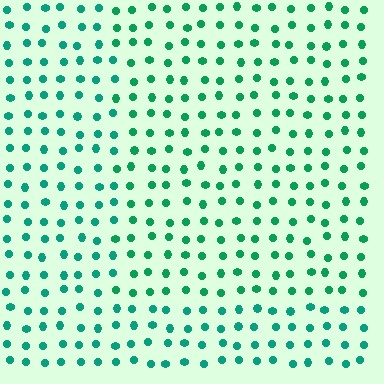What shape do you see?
I see a rectangle.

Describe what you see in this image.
The image is filled with small teal elements in a uniform arrangement. A rectangle-shaped region is visible where the elements are tinted to a slightly different hue, forming a subtle color boundary.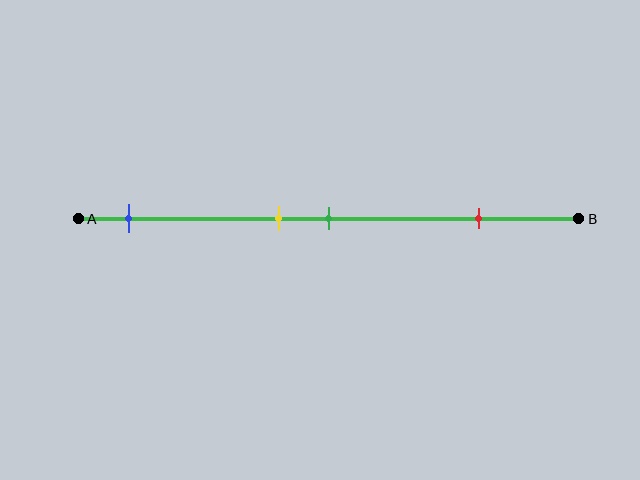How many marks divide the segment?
There are 4 marks dividing the segment.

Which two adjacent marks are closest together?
The yellow and green marks are the closest adjacent pair.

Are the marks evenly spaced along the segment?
No, the marks are not evenly spaced.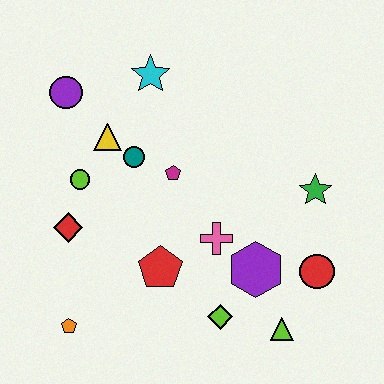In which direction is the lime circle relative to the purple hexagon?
The lime circle is to the left of the purple hexagon.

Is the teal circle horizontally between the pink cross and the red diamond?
Yes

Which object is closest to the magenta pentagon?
The teal circle is closest to the magenta pentagon.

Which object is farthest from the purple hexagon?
The purple circle is farthest from the purple hexagon.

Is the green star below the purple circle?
Yes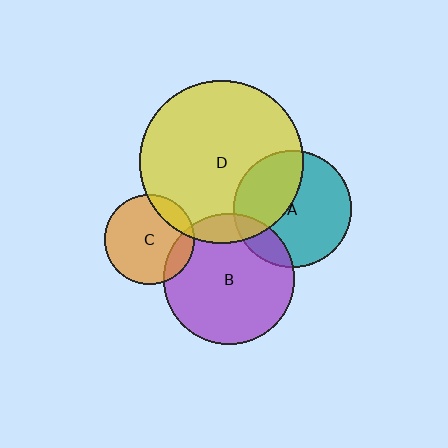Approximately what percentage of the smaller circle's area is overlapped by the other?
Approximately 15%.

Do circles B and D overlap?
Yes.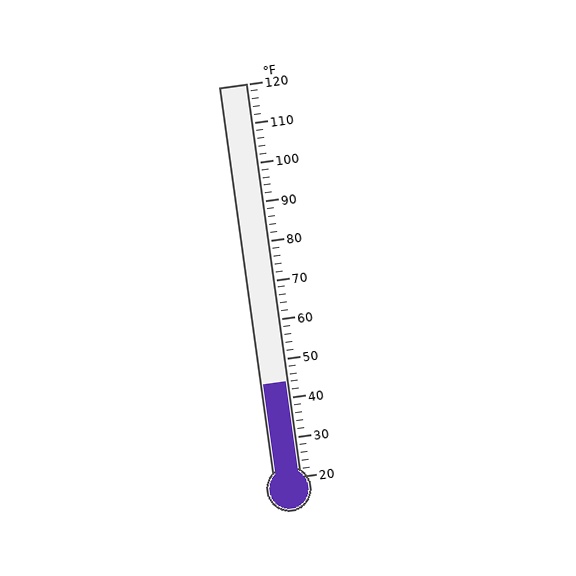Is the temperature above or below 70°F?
The temperature is below 70°F.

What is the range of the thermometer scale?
The thermometer scale ranges from 20°F to 120°F.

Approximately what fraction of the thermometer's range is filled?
The thermometer is filled to approximately 25% of its range.